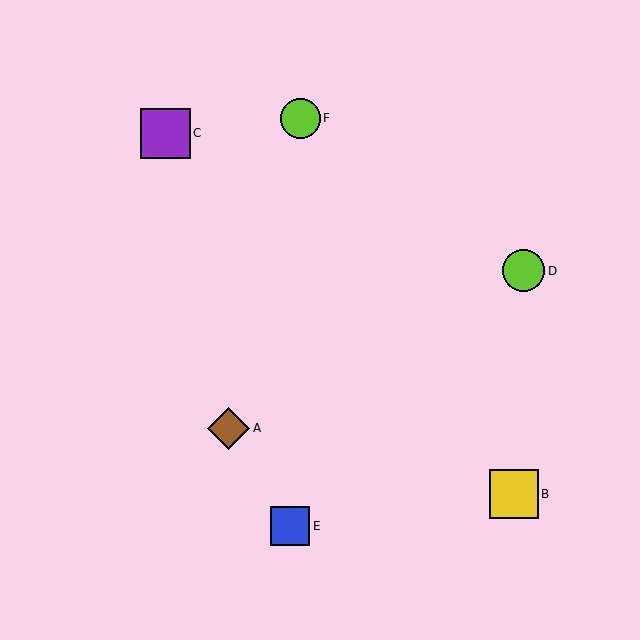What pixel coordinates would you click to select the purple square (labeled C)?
Click at (165, 133) to select the purple square C.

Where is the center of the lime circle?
The center of the lime circle is at (300, 118).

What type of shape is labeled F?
Shape F is a lime circle.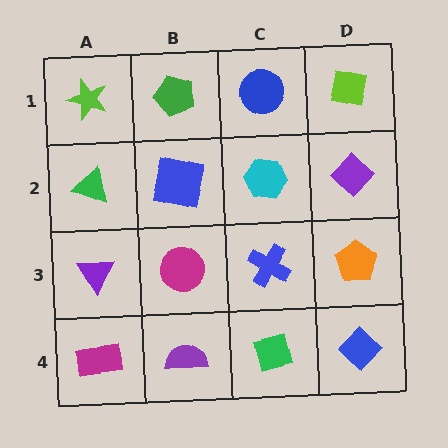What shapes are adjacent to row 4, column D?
An orange pentagon (row 3, column D), a green square (row 4, column C).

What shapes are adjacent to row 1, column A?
A green triangle (row 2, column A), a green pentagon (row 1, column B).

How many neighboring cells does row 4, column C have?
3.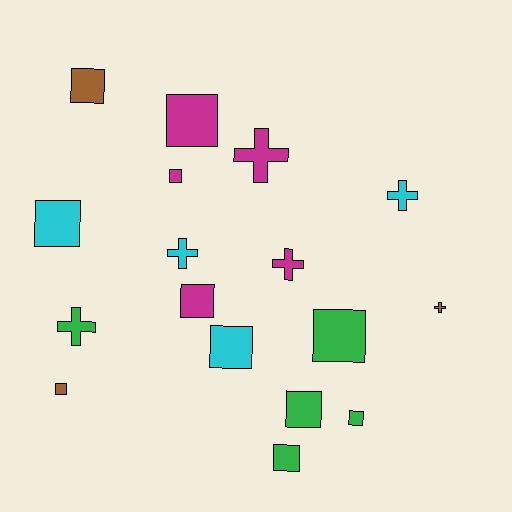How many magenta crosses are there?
There are 2 magenta crosses.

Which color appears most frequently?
Green, with 5 objects.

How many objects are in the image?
There are 17 objects.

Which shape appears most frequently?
Square, with 11 objects.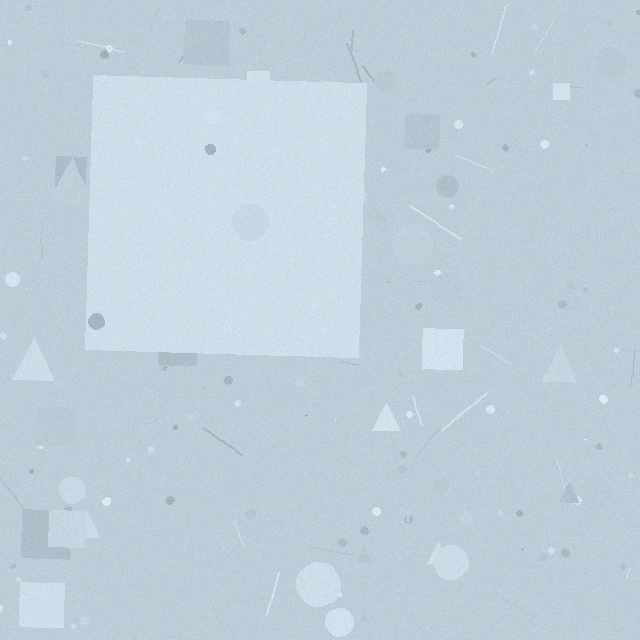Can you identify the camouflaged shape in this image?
The camouflaged shape is a square.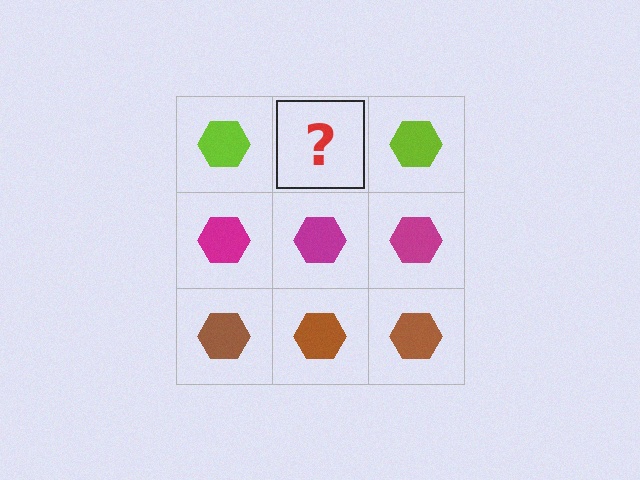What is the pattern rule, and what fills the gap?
The rule is that each row has a consistent color. The gap should be filled with a lime hexagon.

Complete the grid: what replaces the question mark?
The question mark should be replaced with a lime hexagon.